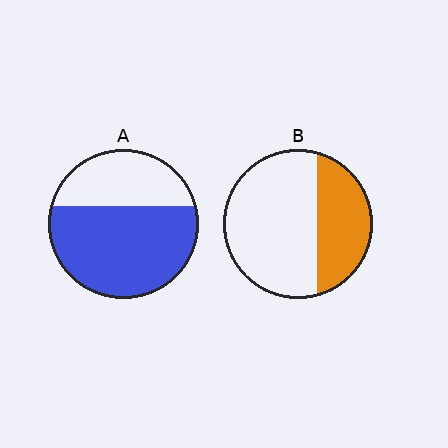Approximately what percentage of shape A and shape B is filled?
A is approximately 65% and B is approximately 35%.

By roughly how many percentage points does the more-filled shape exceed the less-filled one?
By roughly 30 percentage points (A over B).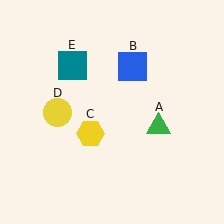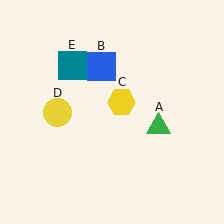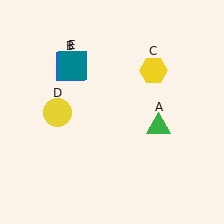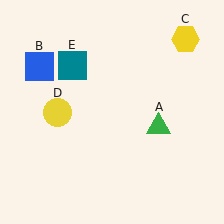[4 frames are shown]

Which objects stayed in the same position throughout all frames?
Green triangle (object A) and yellow circle (object D) and teal square (object E) remained stationary.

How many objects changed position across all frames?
2 objects changed position: blue square (object B), yellow hexagon (object C).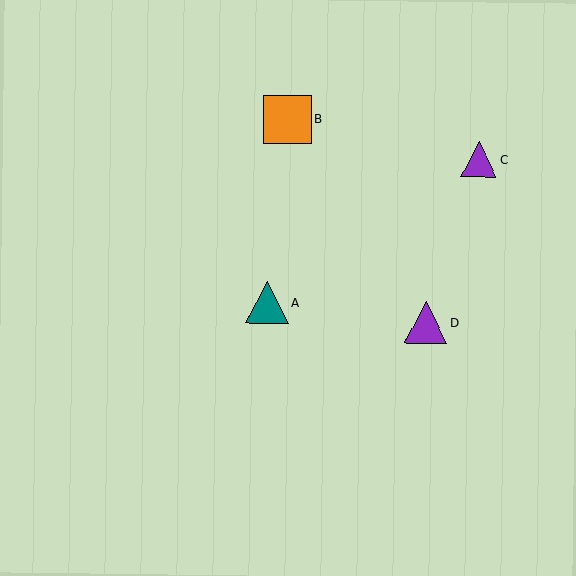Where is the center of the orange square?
The center of the orange square is at (288, 119).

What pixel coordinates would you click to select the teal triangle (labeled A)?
Click at (267, 302) to select the teal triangle A.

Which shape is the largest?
The orange square (labeled B) is the largest.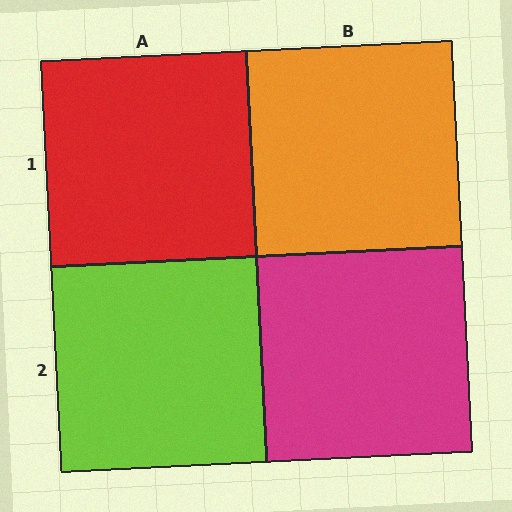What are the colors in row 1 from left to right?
Red, orange.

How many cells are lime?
1 cell is lime.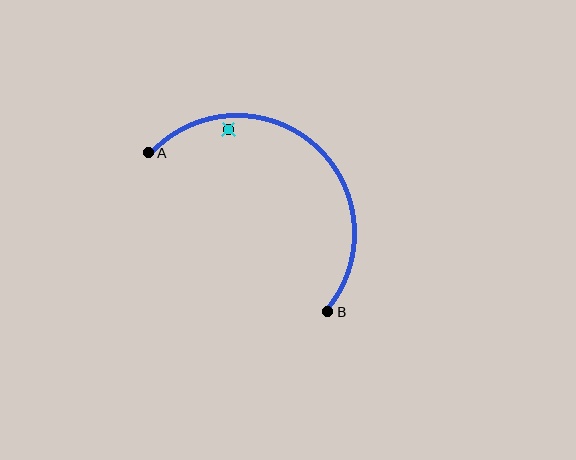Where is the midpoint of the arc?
The arc midpoint is the point on the curve farthest from the straight line joining A and B. It sits above and to the right of that line.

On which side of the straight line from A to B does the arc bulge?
The arc bulges above and to the right of the straight line connecting A and B.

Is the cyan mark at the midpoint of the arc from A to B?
No — the cyan mark does not lie on the arc at all. It sits slightly inside the curve.